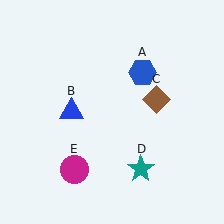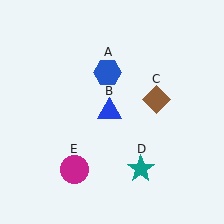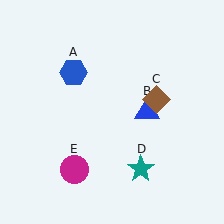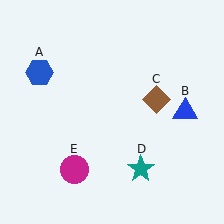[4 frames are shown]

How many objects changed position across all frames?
2 objects changed position: blue hexagon (object A), blue triangle (object B).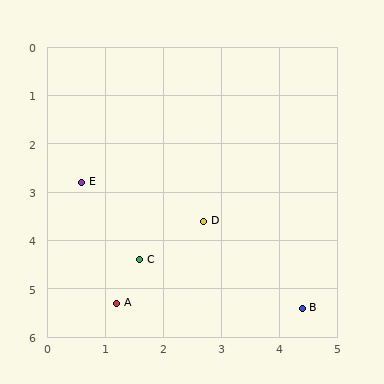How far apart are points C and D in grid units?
Points C and D are about 1.4 grid units apart.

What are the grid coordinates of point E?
Point E is at approximately (0.6, 2.8).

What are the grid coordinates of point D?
Point D is at approximately (2.7, 3.6).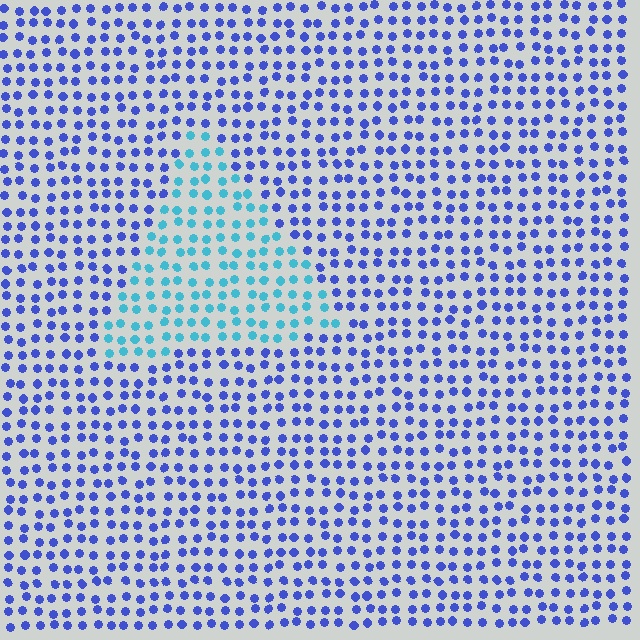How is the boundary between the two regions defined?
The boundary is defined purely by a slight shift in hue (about 45 degrees). Spacing, size, and orientation are identical on both sides.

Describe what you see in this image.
The image is filled with small blue elements in a uniform arrangement. A triangle-shaped region is visible where the elements are tinted to a slightly different hue, forming a subtle color boundary.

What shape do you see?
I see a triangle.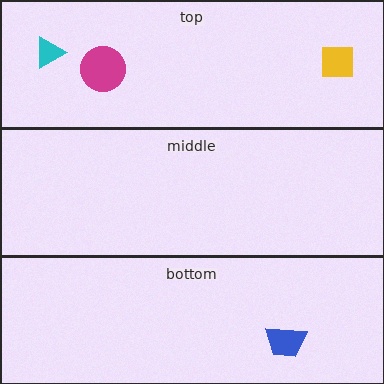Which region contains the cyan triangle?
The top region.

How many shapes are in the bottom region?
1.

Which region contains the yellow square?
The top region.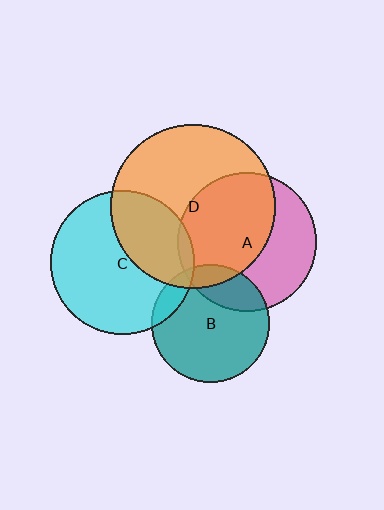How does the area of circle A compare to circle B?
Approximately 1.4 times.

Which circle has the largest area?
Circle D (orange).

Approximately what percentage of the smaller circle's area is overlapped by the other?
Approximately 25%.